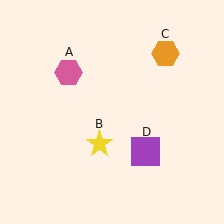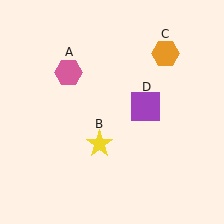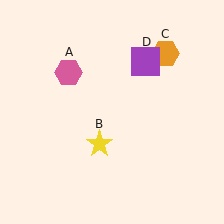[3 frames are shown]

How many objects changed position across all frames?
1 object changed position: purple square (object D).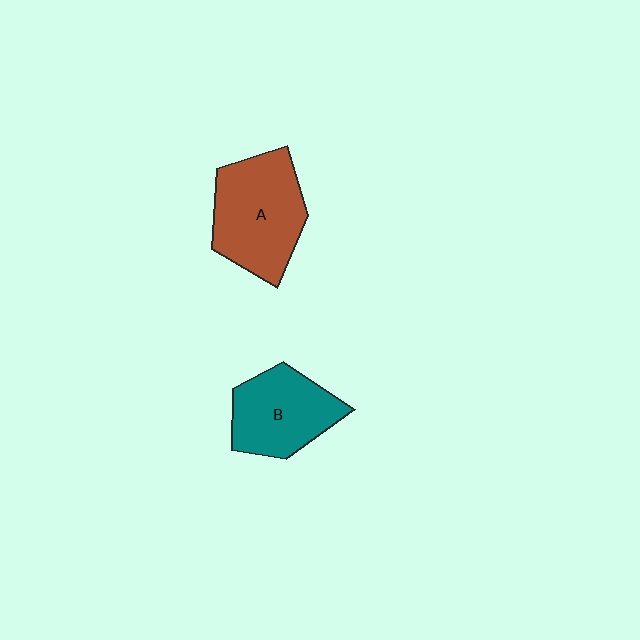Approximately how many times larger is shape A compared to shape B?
Approximately 1.2 times.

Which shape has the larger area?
Shape A (brown).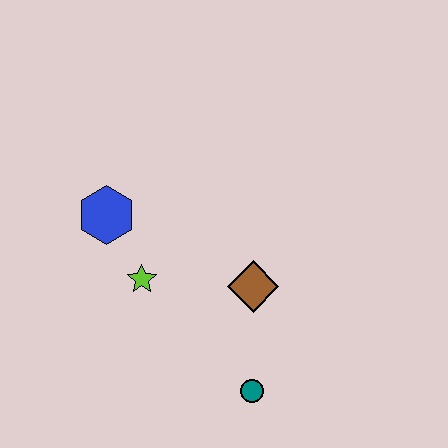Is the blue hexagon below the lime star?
No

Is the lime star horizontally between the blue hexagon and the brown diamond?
Yes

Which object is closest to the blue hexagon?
The lime star is closest to the blue hexagon.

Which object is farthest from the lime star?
The teal circle is farthest from the lime star.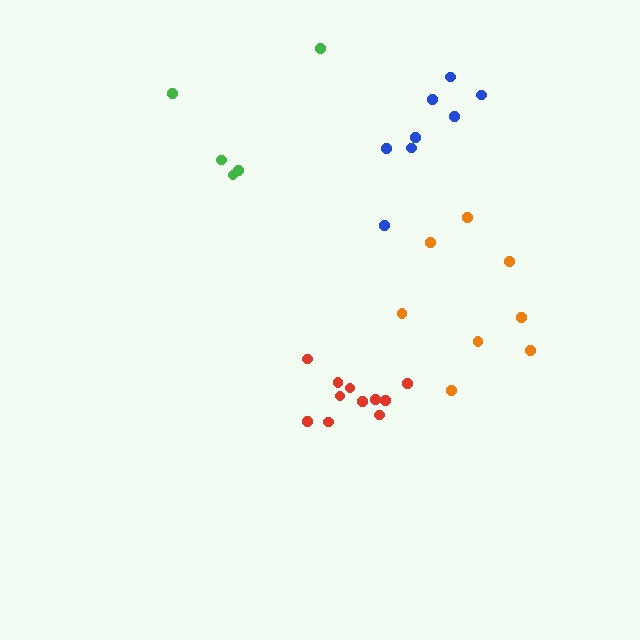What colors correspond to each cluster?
The clusters are colored: red, blue, green, orange.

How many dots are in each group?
Group 1: 11 dots, Group 2: 8 dots, Group 3: 5 dots, Group 4: 8 dots (32 total).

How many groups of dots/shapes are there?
There are 4 groups.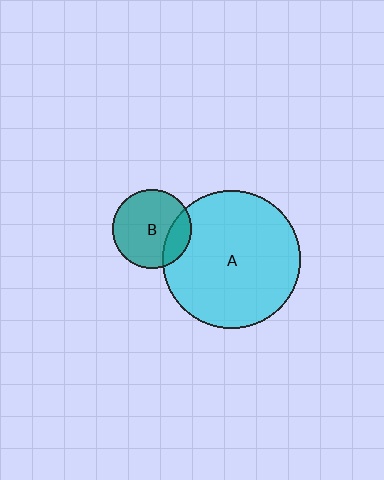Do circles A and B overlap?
Yes.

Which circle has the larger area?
Circle A (cyan).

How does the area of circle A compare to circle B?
Approximately 3.1 times.